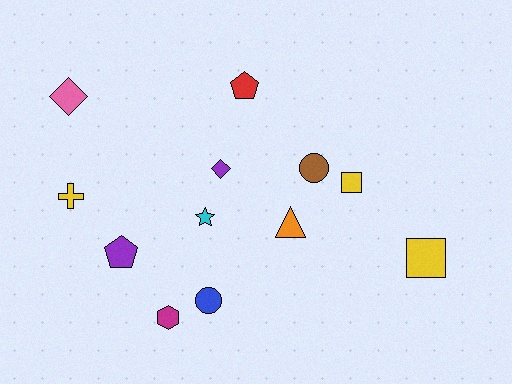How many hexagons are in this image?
There is 1 hexagon.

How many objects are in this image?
There are 12 objects.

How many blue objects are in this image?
There is 1 blue object.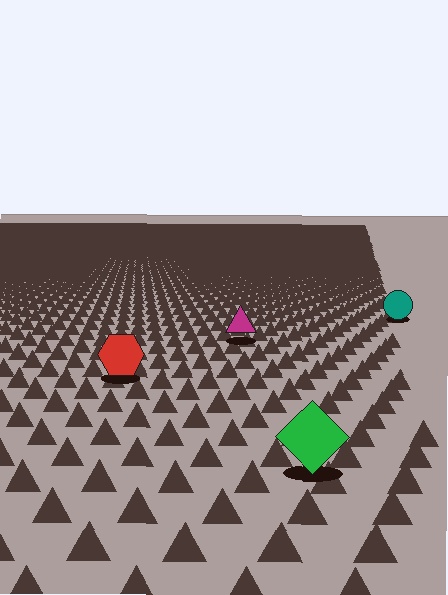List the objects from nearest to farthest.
From nearest to farthest: the green diamond, the red hexagon, the magenta triangle, the teal circle.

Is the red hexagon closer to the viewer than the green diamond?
No. The green diamond is closer — you can tell from the texture gradient: the ground texture is coarser near it.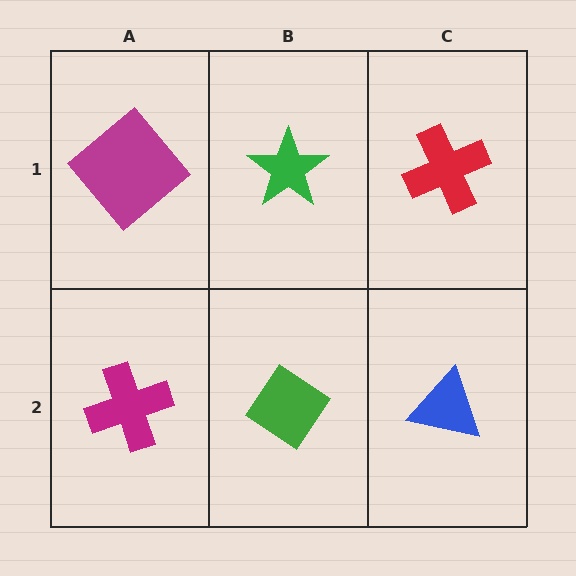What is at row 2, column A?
A magenta cross.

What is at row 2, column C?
A blue triangle.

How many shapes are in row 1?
3 shapes.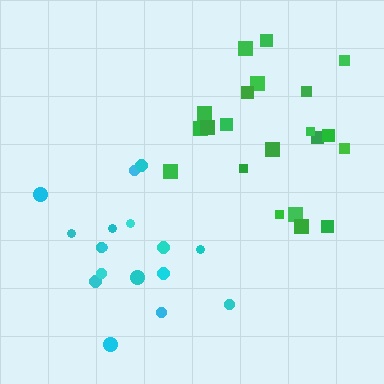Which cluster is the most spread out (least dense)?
Green.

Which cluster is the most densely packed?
Cyan.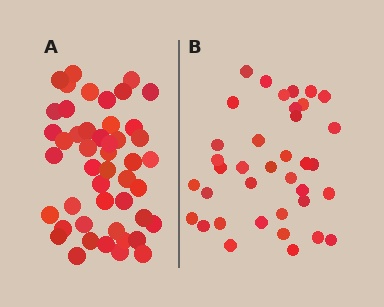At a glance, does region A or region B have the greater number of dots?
Region A (the left region) has more dots.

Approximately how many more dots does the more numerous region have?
Region A has roughly 10 or so more dots than region B.